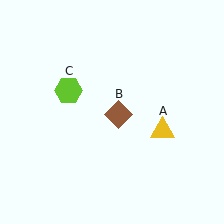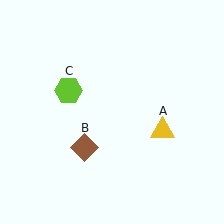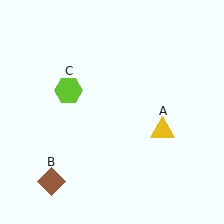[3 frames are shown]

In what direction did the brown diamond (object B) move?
The brown diamond (object B) moved down and to the left.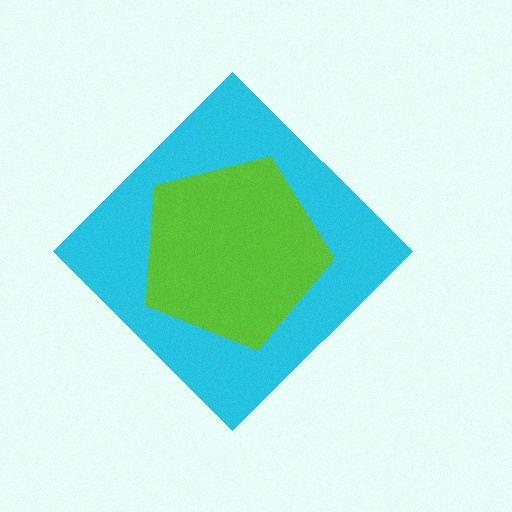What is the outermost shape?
The cyan diamond.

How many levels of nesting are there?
2.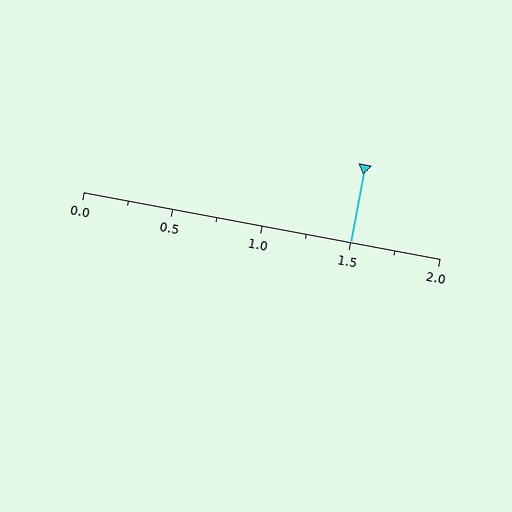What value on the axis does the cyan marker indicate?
The marker indicates approximately 1.5.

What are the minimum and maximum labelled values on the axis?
The axis runs from 0.0 to 2.0.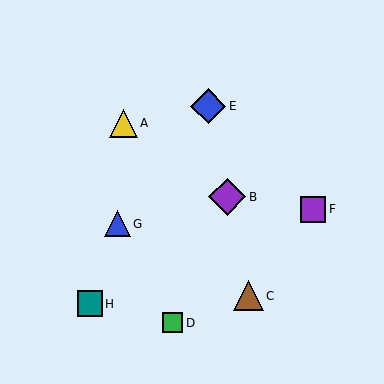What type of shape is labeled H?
Shape H is a teal square.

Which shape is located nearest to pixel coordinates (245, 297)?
The brown triangle (labeled C) at (248, 296) is nearest to that location.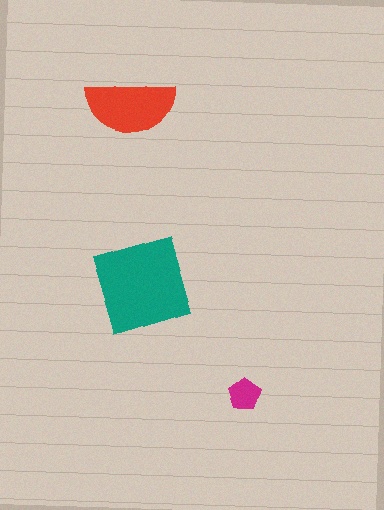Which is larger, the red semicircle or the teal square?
The teal square.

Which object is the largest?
The teal square.